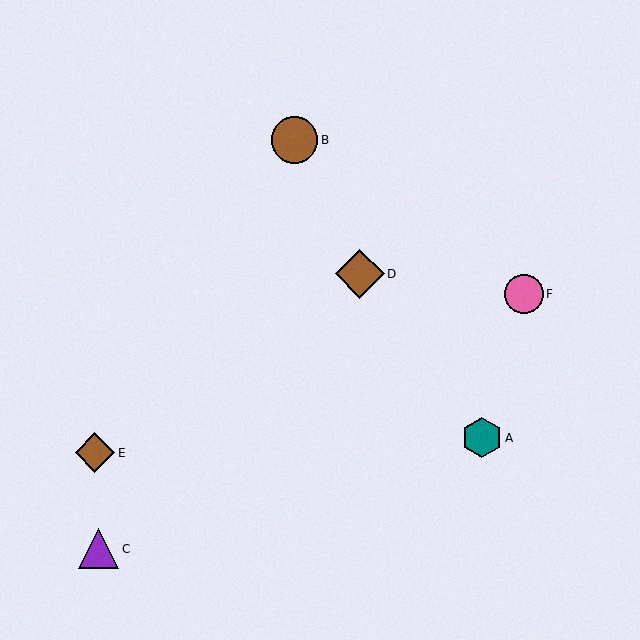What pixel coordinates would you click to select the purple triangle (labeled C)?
Click at (99, 549) to select the purple triangle C.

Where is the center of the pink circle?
The center of the pink circle is at (524, 294).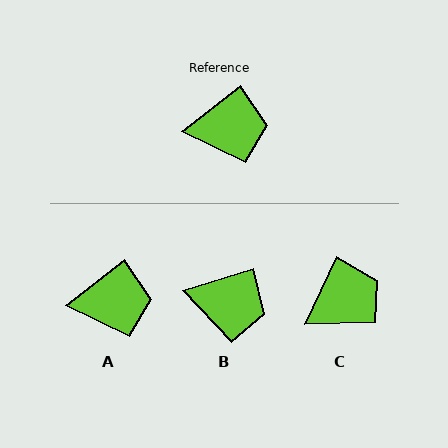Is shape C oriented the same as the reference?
No, it is off by about 27 degrees.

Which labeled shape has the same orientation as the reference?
A.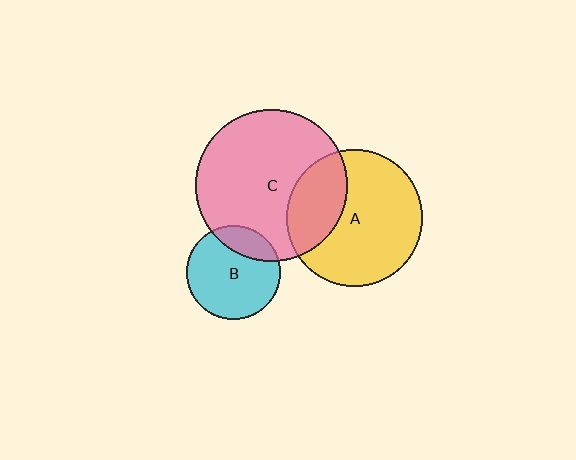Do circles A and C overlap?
Yes.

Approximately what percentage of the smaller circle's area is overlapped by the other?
Approximately 30%.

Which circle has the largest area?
Circle C (pink).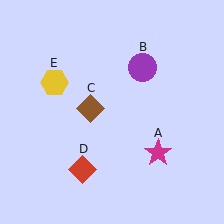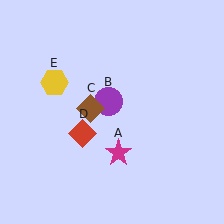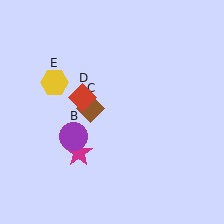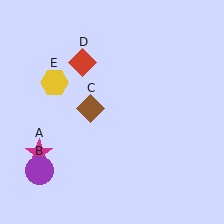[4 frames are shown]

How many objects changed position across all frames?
3 objects changed position: magenta star (object A), purple circle (object B), red diamond (object D).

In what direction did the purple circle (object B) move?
The purple circle (object B) moved down and to the left.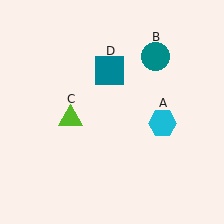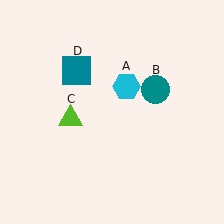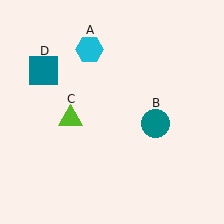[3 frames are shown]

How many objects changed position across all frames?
3 objects changed position: cyan hexagon (object A), teal circle (object B), teal square (object D).